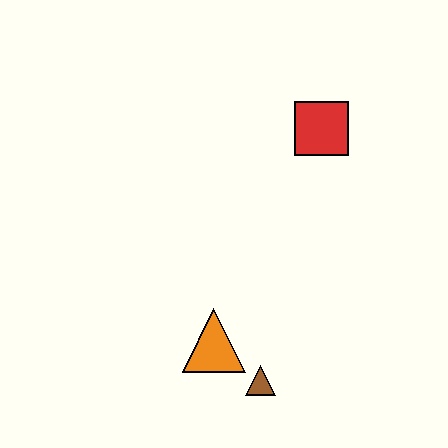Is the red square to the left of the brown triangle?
No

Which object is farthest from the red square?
The brown triangle is farthest from the red square.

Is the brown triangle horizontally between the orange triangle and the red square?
Yes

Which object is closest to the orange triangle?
The brown triangle is closest to the orange triangle.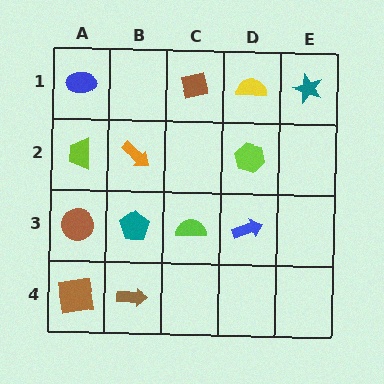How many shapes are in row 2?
3 shapes.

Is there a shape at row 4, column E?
No, that cell is empty.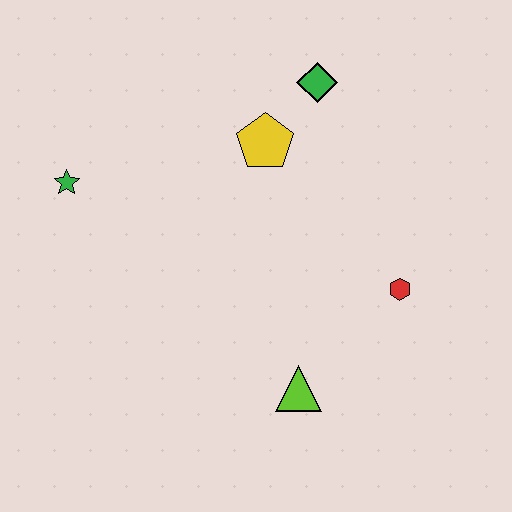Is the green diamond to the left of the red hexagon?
Yes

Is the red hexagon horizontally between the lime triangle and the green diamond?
No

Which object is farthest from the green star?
The red hexagon is farthest from the green star.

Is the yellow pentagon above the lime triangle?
Yes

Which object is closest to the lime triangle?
The red hexagon is closest to the lime triangle.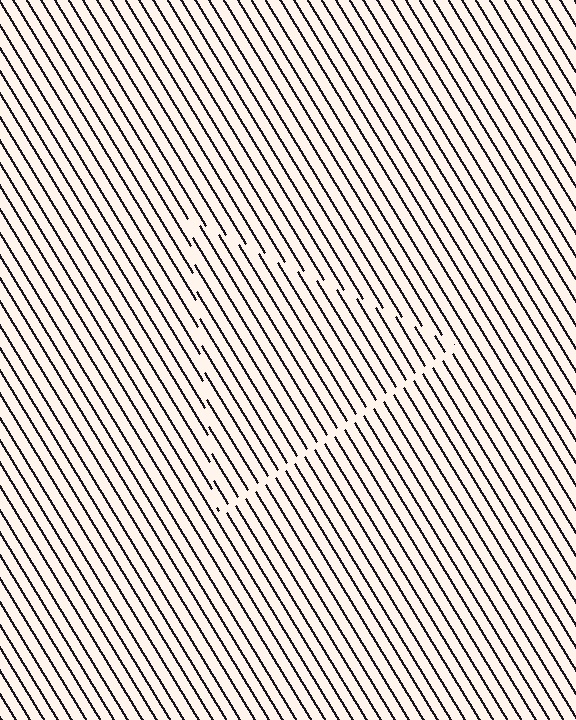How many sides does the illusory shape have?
3 sides — the line-ends trace a triangle.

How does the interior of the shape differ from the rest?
The interior of the shape contains the same grating, shifted by half a period — the contour is defined by the phase discontinuity where line-ends from the inner and outer gratings abut.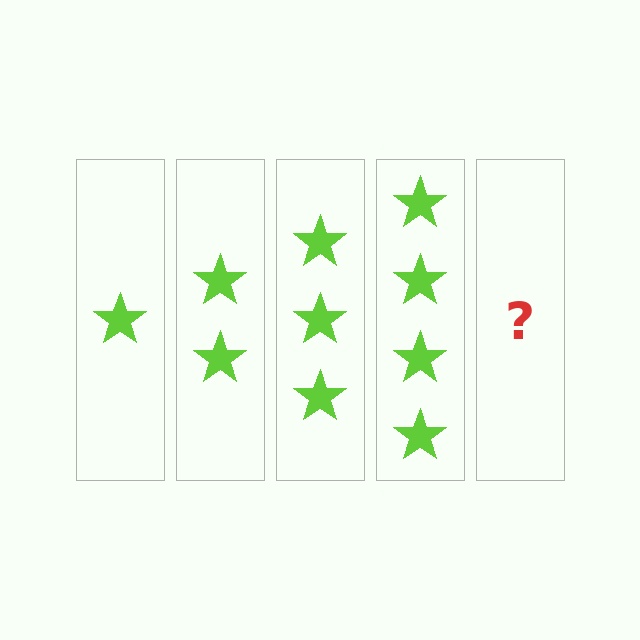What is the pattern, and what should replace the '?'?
The pattern is that each step adds one more star. The '?' should be 5 stars.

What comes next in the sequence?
The next element should be 5 stars.